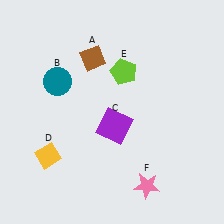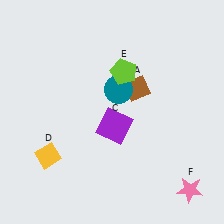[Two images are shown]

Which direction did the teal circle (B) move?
The teal circle (B) moved right.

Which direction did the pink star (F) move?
The pink star (F) moved right.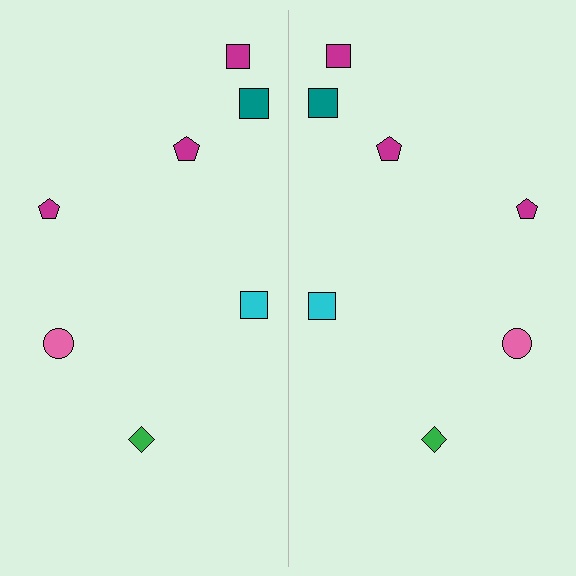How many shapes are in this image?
There are 14 shapes in this image.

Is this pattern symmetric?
Yes, this pattern has bilateral (reflection) symmetry.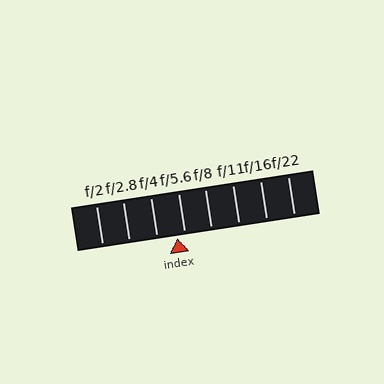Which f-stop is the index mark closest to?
The index mark is closest to f/5.6.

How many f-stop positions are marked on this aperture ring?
There are 8 f-stop positions marked.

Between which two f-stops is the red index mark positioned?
The index mark is between f/4 and f/5.6.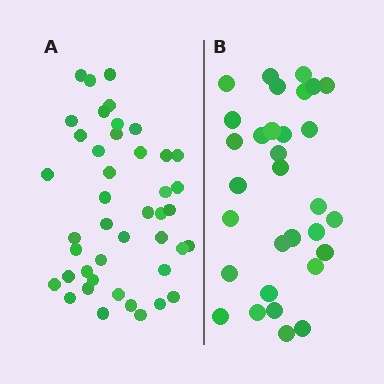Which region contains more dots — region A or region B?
Region A (the left region) has more dots.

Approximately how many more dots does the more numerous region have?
Region A has roughly 12 or so more dots than region B.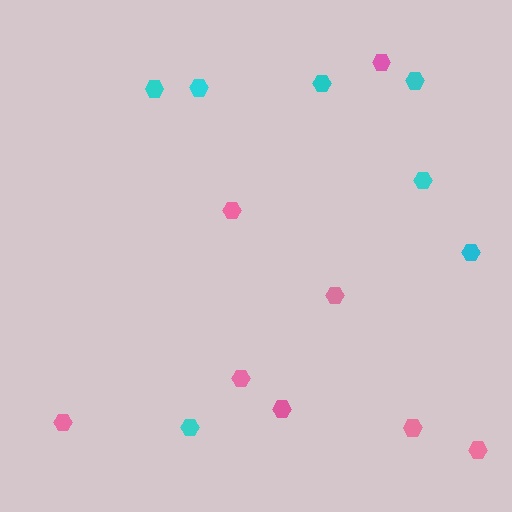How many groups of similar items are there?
There are 2 groups: one group of cyan hexagons (7) and one group of pink hexagons (8).